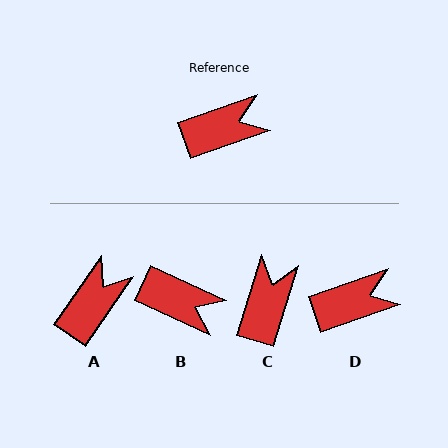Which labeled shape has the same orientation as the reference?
D.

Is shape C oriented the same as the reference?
No, it is off by about 54 degrees.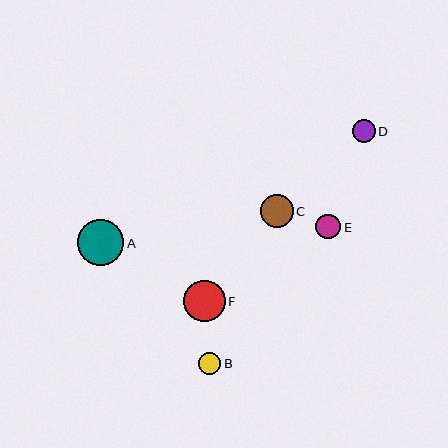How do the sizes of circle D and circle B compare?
Circle D and circle B are approximately the same size.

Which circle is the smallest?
Circle B is the smallest with a size of approximately 22 pixels.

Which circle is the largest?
Circle A is the largest with a size of approximately 46 pixels.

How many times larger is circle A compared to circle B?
Circle A is approximately 2.1 times the size of circle B.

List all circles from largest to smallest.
From largest to smallest: A, F, C, E, D, B.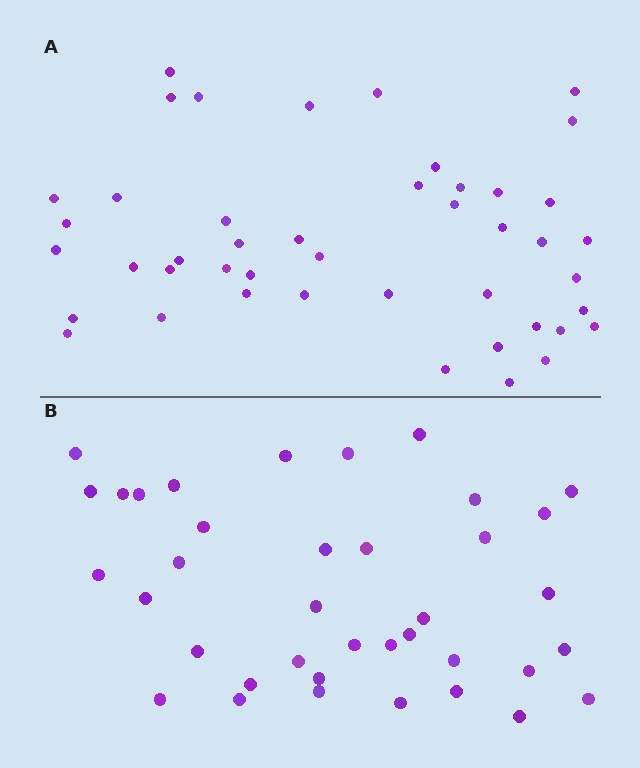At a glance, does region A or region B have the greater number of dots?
Region A (the top region) has more dots.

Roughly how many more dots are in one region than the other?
Region A has roughly 8 or so more dots than region B.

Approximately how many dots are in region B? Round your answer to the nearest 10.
About 40 dots. (The exact count is 38, which rounds to 40.)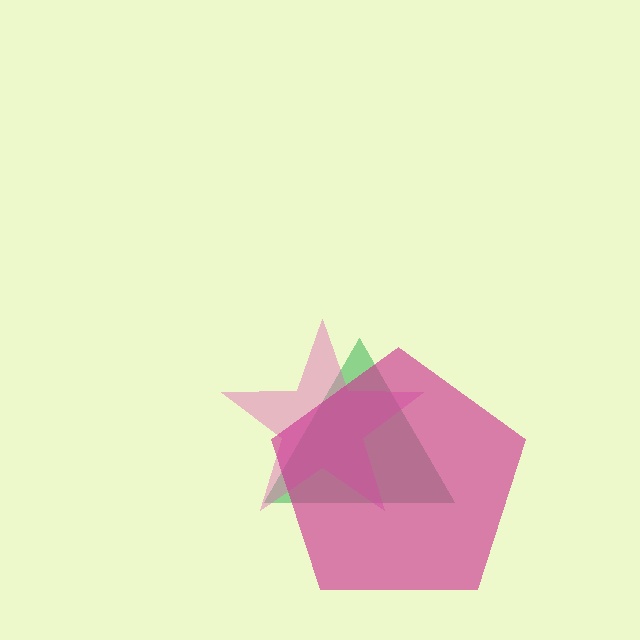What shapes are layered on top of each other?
The layered shapes are: a green triangle, a pink star, a magenta pentagon.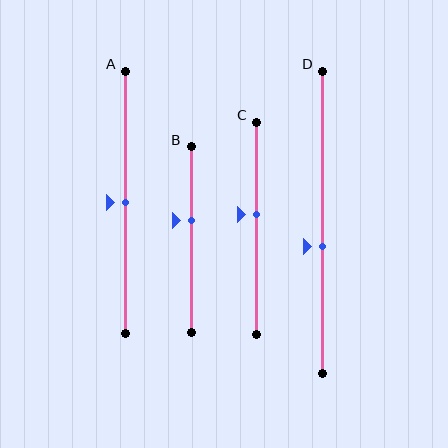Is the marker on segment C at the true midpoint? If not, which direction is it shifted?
No, the marker on segment C is shifted upward by about 6% of the segment length.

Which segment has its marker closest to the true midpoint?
Segment A has its marker closest to the true midpoint.